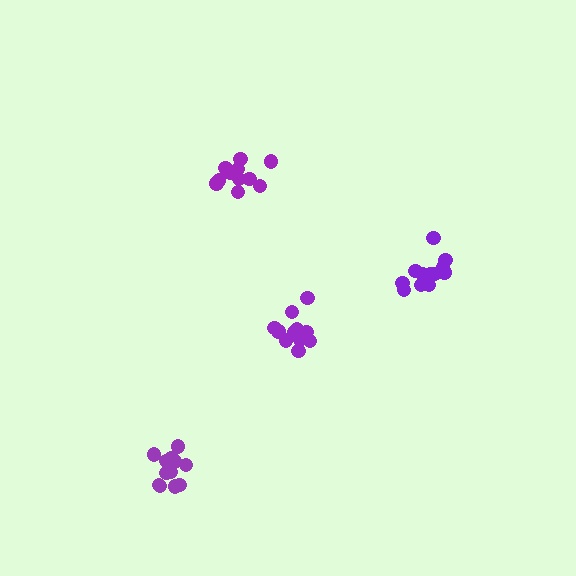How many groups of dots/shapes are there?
There are 4 groups.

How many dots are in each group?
Group 1: 12 dots, Group 2: 14 dots, Group 3: 12 dots, Group 4: 12 dots (50 total).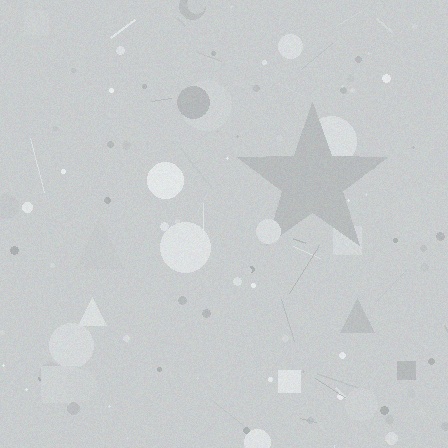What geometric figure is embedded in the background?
A star is embedded in the background.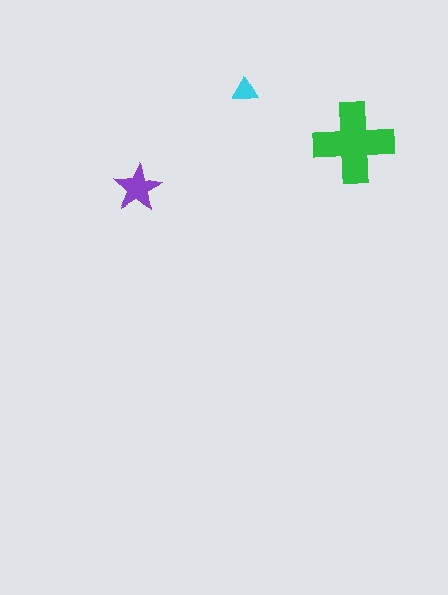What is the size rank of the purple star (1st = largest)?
2nd.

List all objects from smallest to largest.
The cyan triangle, the purple star, the green cross.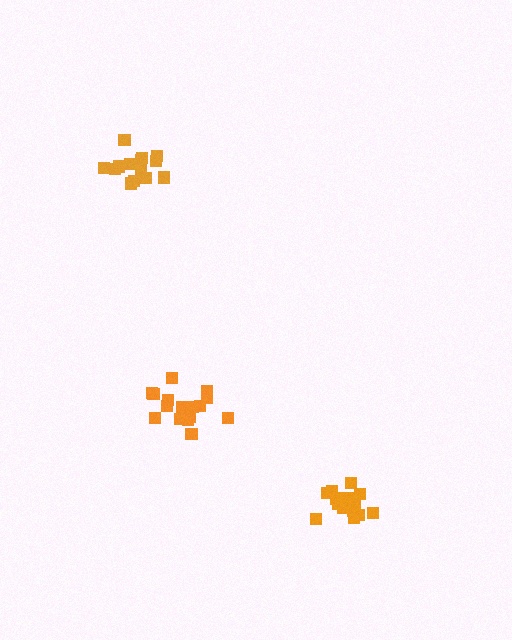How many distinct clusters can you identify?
There are 3 distinct clusters.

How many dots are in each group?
Group 1: 15 dots, Group 2: 17 dots, Group 3: 17 dots (49 total).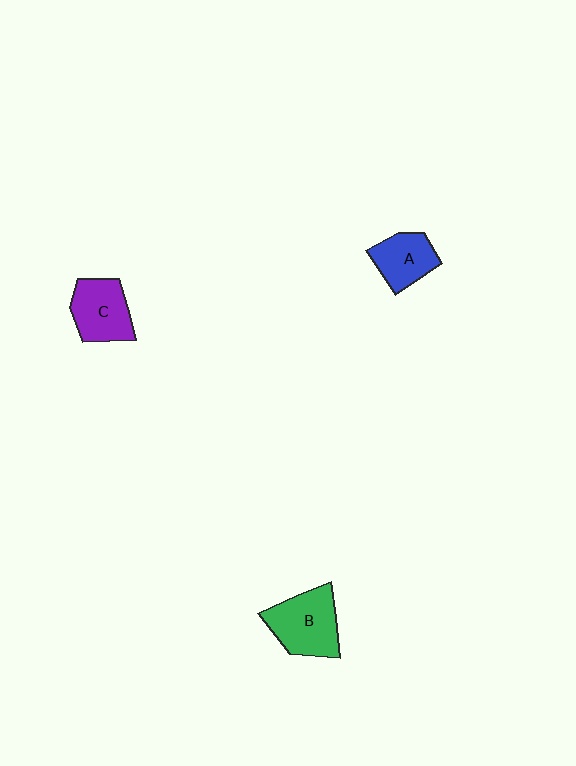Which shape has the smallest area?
Shape A (blue).